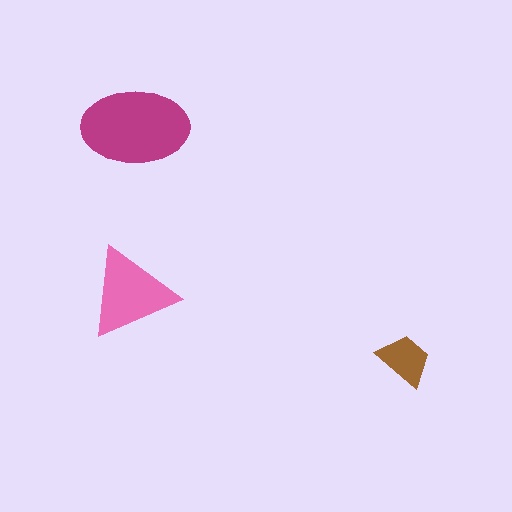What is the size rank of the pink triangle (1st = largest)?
2nd.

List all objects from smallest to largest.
The brown trapezoid, the pink triangle, the magenta ellipse.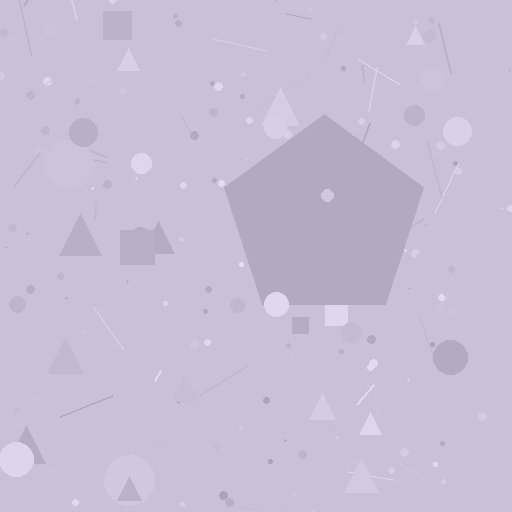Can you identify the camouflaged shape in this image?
The camouflaged shape is a pentagon.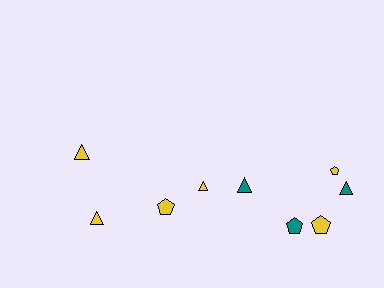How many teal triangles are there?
There are 2 teal triangles.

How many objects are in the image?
There are 9 objects.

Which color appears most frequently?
Yellow, with 6 objects.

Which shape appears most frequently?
Triangle, with 5 objects.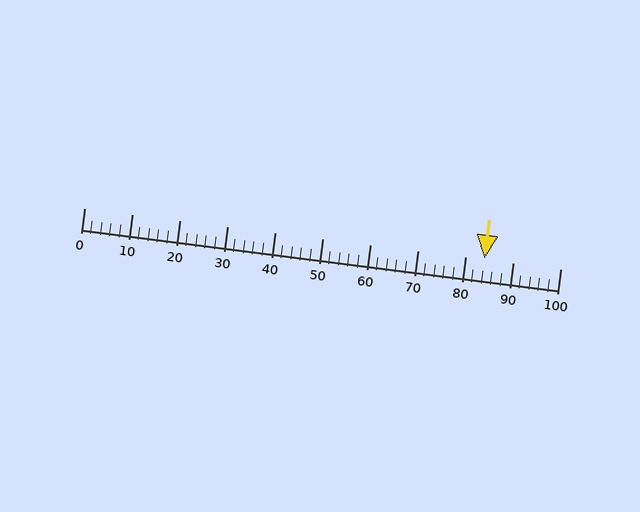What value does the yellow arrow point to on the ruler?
The yellow arrow points to approximately 84.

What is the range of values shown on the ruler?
The ruler shows values from 0 to 100.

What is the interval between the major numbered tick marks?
The major tick marks are spaced 10 units apart.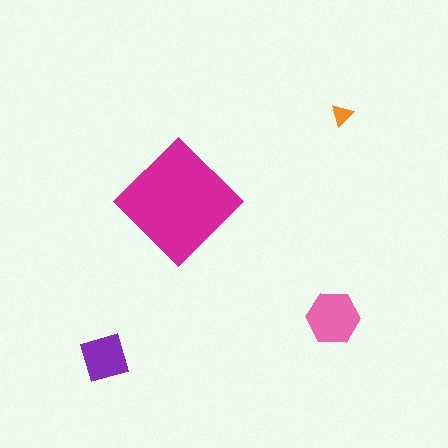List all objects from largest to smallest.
The magenta diamond, the pink hexagon, the purple square, the orange triangle.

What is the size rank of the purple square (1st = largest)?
3rd.